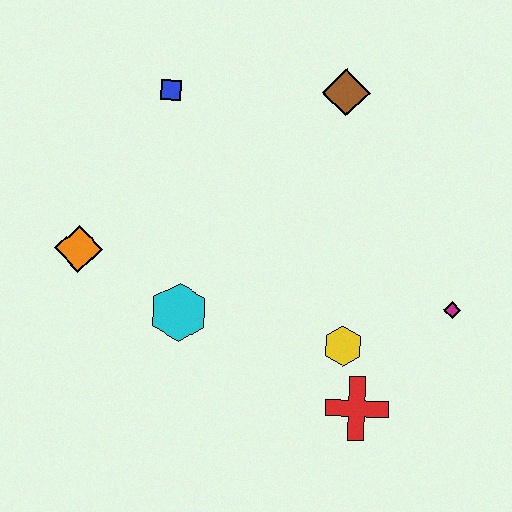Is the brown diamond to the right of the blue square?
Yes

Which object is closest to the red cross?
The yellow hexagon is closest to the red cross.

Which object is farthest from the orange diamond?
The magenta diamond is farthest from the orange diamond.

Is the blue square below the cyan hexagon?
No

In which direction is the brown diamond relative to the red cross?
The brown diamond is above the red cross.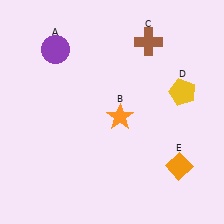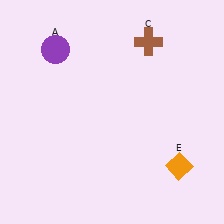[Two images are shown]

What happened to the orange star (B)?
The orange star (B) was removed in Image 2. It was in the bottom-right area of Image 1.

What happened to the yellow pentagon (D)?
The yellow pentagon (D) was removed in Image 2. It was in the top-right area of Image 1.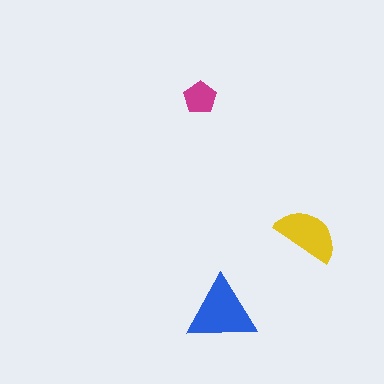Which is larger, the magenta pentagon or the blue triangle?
The blue triangle.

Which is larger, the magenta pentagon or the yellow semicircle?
The yellow semicircle.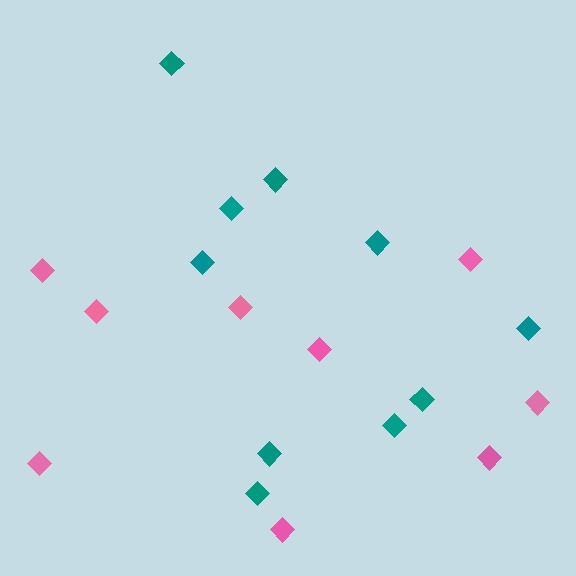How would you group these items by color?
There are 2 groups: one group of teal diamonds (10) and one group of pink diamonds (9).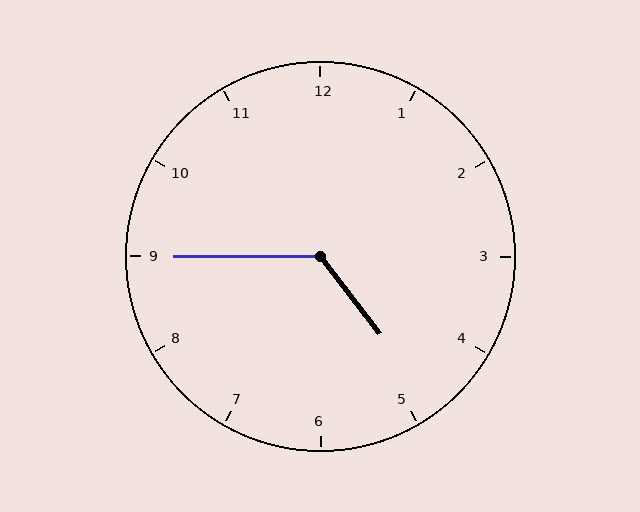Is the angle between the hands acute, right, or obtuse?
It is obtuse.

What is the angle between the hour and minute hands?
Approximately 128 degrees.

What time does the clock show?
4:45.